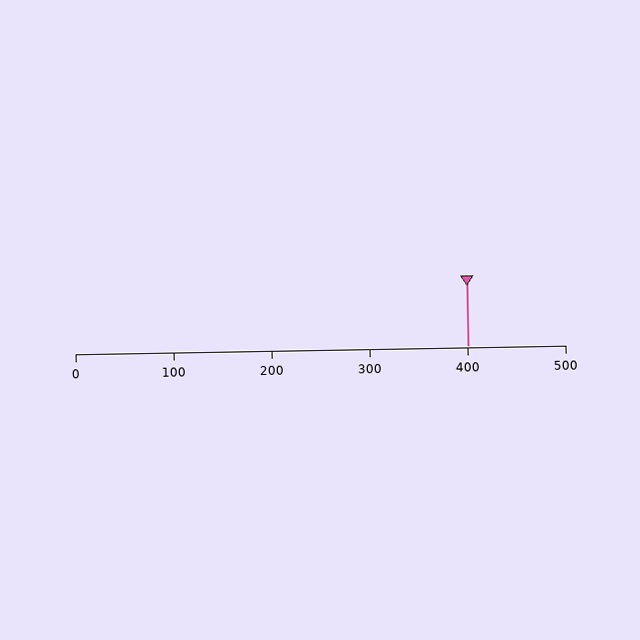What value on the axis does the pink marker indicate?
The marker indicates approximately 400.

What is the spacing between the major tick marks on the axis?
The major ticks are spaced 100 apart.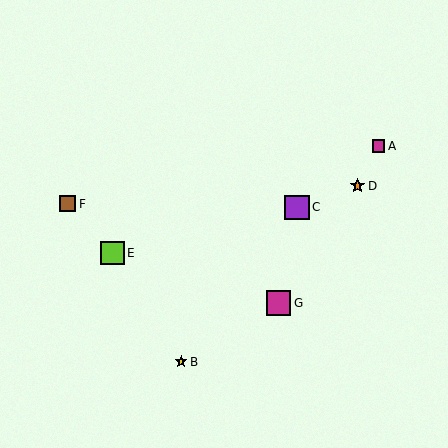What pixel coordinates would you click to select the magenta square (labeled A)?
Click at (379, 146) to select the magenta square A.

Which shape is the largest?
The magenta square (labeled G) is the largest.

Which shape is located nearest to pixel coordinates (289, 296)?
The magenta square (labeled G) at (279, 303) is nearest to that location.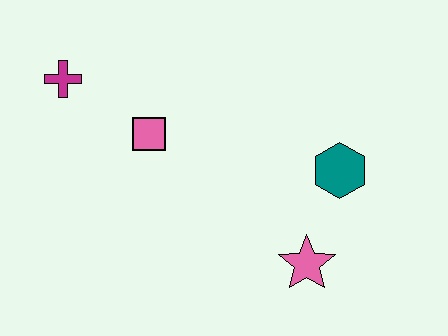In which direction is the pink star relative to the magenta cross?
The pink star is to the right of the magenta cross.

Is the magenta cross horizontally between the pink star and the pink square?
No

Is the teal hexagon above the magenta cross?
No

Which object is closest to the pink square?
The magenta cross is closest to the pink square.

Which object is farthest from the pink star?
The magenta cross is farthest from the pink star.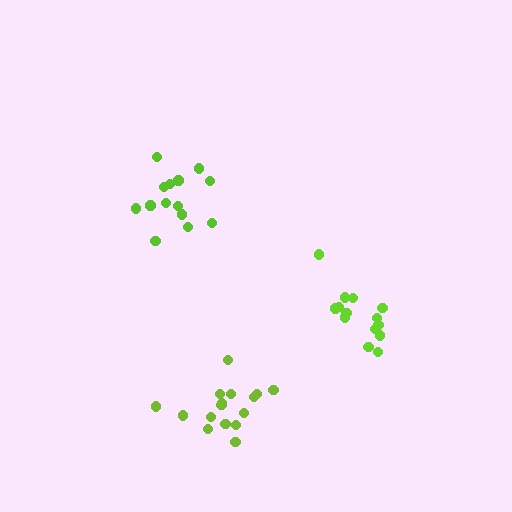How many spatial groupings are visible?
There are 3 spatial groupings.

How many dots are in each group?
Group 1: 14 dots, Group 2: 14 dots, Group 3: 16 dots (44 total).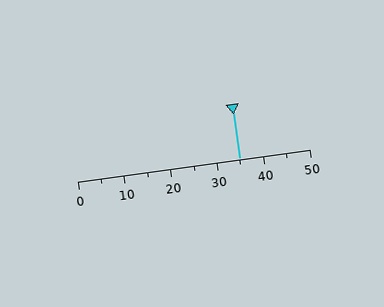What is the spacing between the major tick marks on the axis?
The major ticks are spaced 10 apart.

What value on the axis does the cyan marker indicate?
The marker indicates approximately 35.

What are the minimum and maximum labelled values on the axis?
The axis runs from 0 to 50.